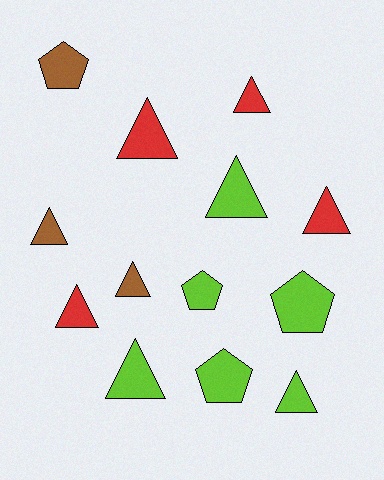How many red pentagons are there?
There are no red pentagons.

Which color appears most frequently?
Lime, with 6 objects.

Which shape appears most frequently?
Triangle, with 9 objects.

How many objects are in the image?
There are 13 objects.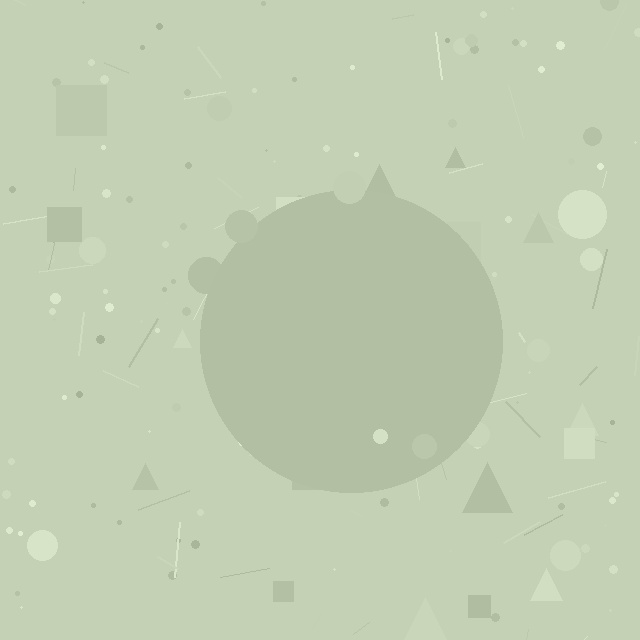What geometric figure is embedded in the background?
A circle is embedded in the background.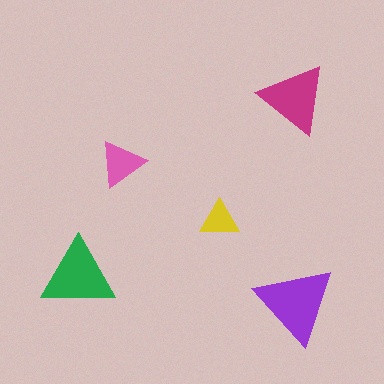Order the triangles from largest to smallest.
the purple one, the green one, the magenta one, the pink one, the yellow one.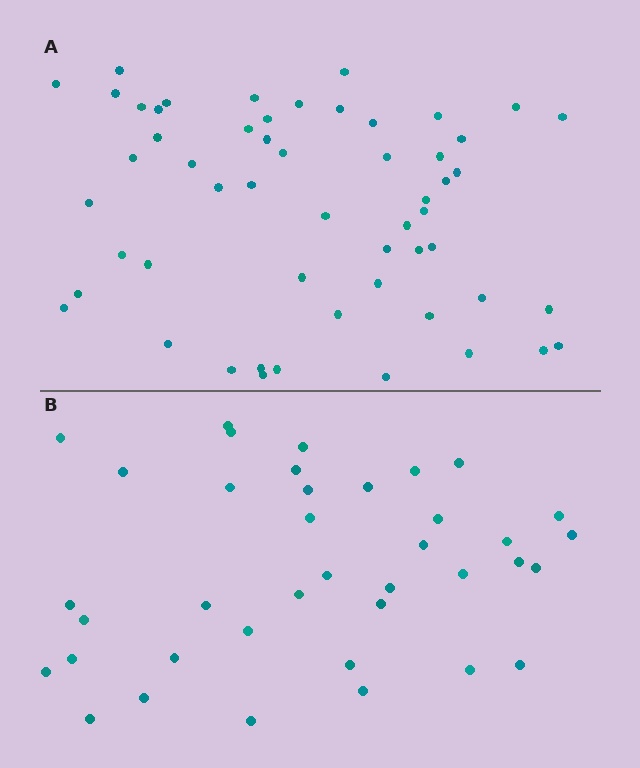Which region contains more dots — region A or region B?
Region A (the top region) has more dots.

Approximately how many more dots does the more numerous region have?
Region A has approximately 15 more dots than region B.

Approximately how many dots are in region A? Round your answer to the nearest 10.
About 60 dots. (The exact count is 55, which rounds to 60.)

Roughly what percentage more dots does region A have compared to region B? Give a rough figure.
About 45% more.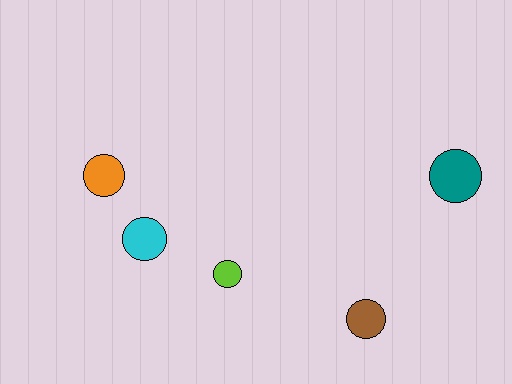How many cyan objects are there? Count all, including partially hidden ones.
There is 1 cyan object.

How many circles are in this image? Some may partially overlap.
There are 5 circles.